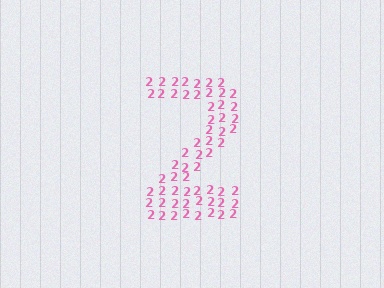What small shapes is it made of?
It is made of small digit 2's.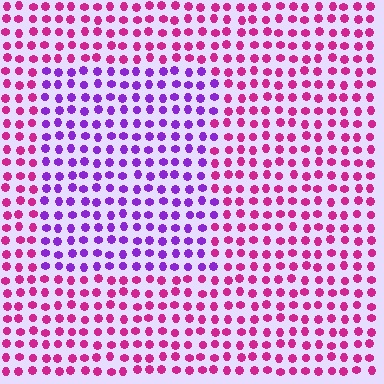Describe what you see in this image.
The image is filled with small magenta elements in a uniform arrangement. A rectangle-shaped region is visible where the elements are tinted to a slightly different hue, forming a subtle color boundary.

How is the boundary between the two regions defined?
The boundary is defined purely by a slight shift in hue (about 46 degrees). Spacing, size, and orientation are identical on both sides.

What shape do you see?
I see a rectangle.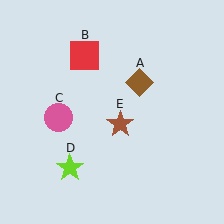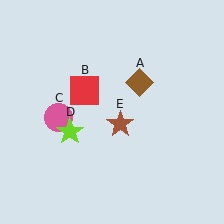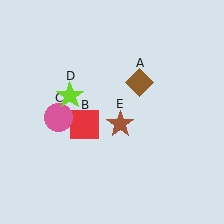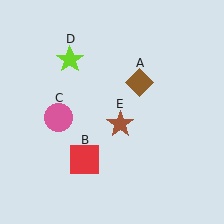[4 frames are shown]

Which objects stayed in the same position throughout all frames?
Brown diamond (object A) and pink circle (object C) and brown star (object E) remained stationary.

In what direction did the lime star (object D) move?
The lime star (object D) moved up.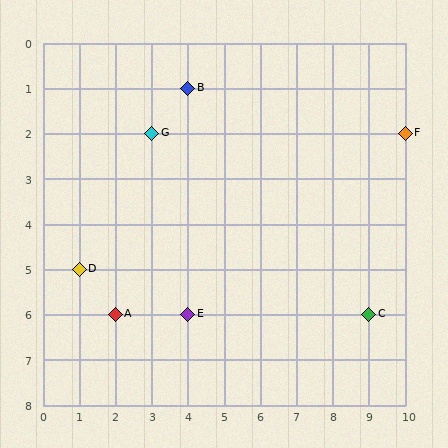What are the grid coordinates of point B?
Point B is at grid coordinates (4, 1).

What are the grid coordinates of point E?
Point E is at grid coordinates (4, 6).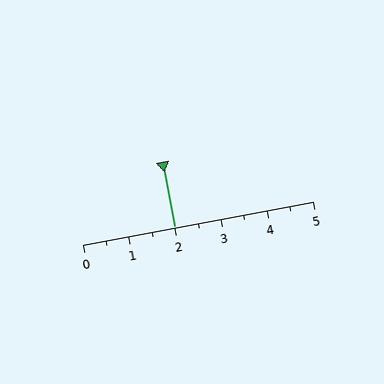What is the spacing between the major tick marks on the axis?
The major ticks are spaced 1 apart.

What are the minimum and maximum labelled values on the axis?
The axis runs from 0 to 5.